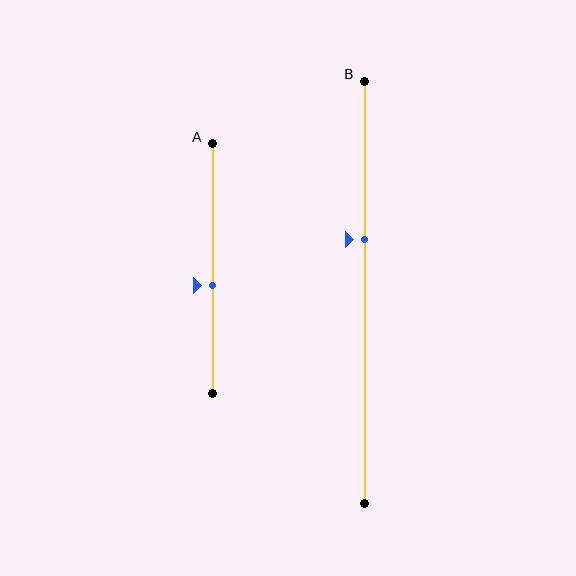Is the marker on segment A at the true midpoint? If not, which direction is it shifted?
No, the marker on segment A is shifted downward by about 7% of the segment length.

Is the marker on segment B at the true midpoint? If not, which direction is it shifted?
No, the marker on segment B is shifted upward by about 13% of the segment length.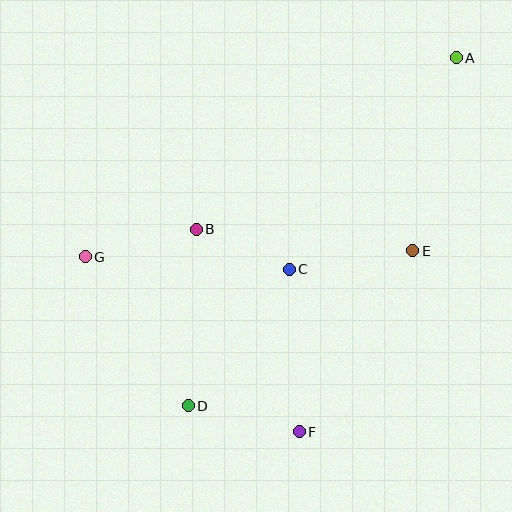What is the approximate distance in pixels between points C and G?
The distance between C and G is approximately 204 pixels.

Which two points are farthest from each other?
Points A and D are farthest from each other.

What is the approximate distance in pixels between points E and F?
The distance between E and F is approximately 213 pixels.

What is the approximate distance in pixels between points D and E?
The distance between D and E is approximately 273 pixels.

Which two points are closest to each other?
Points B and C are closest to each other.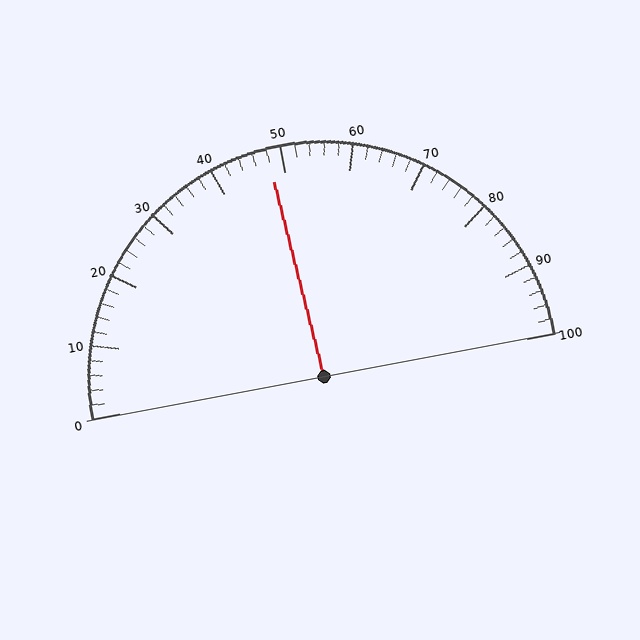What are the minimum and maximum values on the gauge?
The gauge ranges from 0 to 100.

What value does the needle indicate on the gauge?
The needle indicates approximately 48.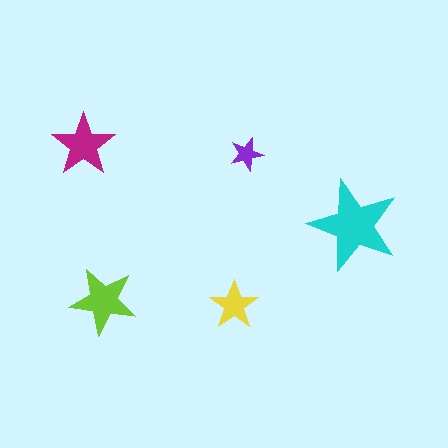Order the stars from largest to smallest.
the cyan one, the lime one, the magenta one, the yellow one, the purple one.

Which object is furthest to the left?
The magenta star is leftmost.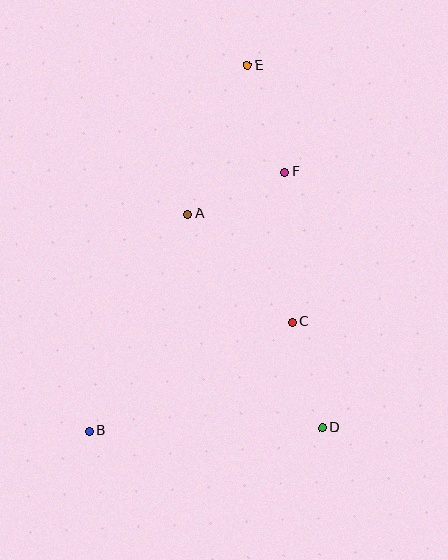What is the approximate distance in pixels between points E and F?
The distance between E and F is approximately 113 pixels.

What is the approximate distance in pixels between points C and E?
The distance between C and E is approximately 260 pixels.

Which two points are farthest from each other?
Points B and E are farthest from each other.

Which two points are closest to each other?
Points A and F are closest to each other.